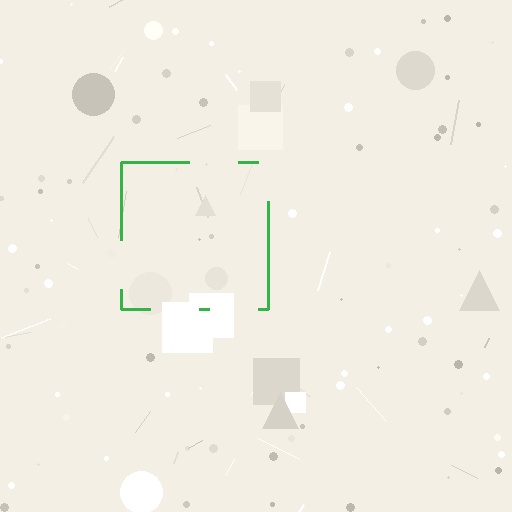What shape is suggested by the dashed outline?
The dashed outline suggests a square.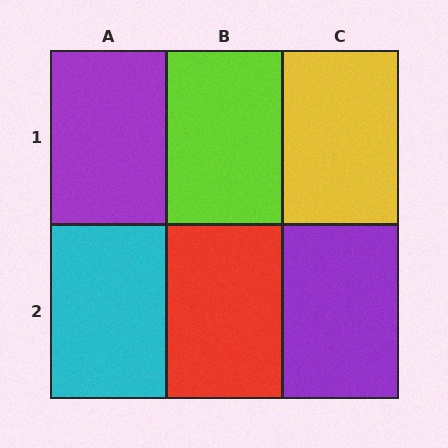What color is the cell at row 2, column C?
Purple.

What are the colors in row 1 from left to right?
Purple, lime, yellow.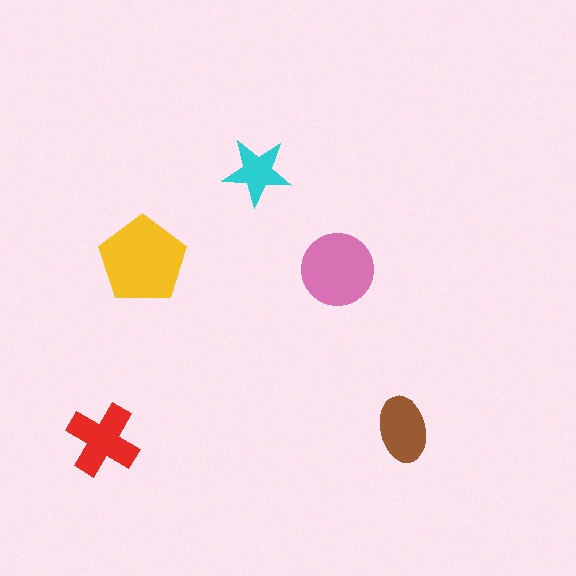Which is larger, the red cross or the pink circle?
The pink circle.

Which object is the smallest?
The cyan star.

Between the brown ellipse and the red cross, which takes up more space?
The red cross.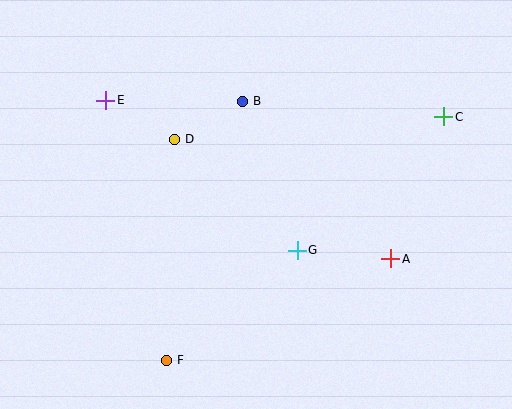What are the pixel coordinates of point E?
Point E is at (106, 100).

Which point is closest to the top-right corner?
Point C is closest to the top-right corner.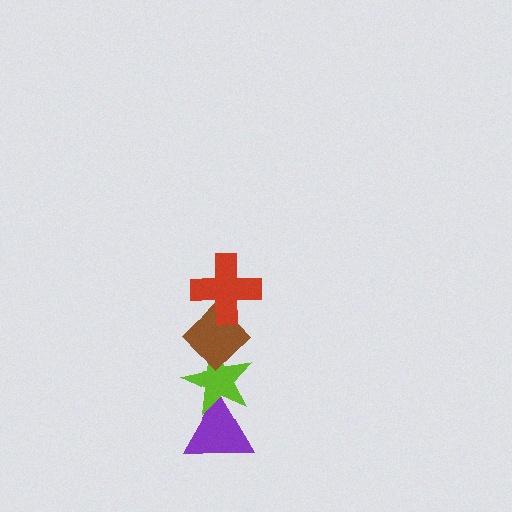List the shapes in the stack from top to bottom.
From top to bottom: the red cross, the brown diamond, the lime star, the purple triangle.